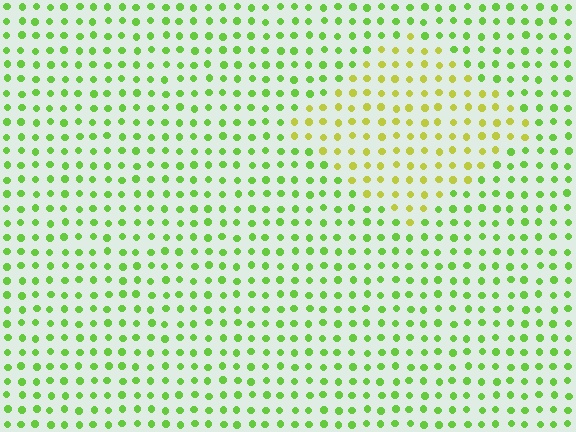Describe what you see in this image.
The image is filled with small lime elements in a uniform arrangement. A diamond-shaped region is visible where the elements are tinted to a slightly different hue, forming a subtle color boundary.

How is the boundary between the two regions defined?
The boundary is defined purely by a slight shift in hue (about 36 degrees). Spacing, size, and orientation are identical on both sides.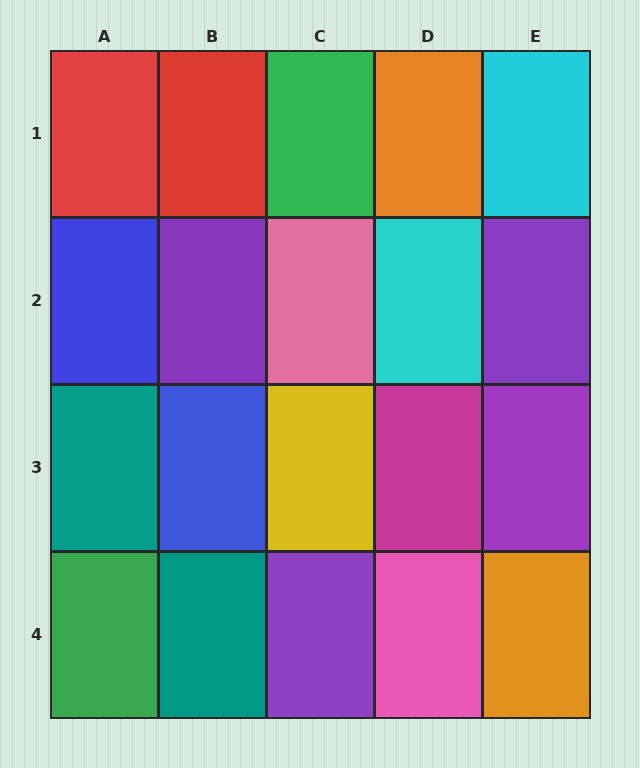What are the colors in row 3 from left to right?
Teal, blue, yellow, magenta, purple.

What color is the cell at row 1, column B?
Red.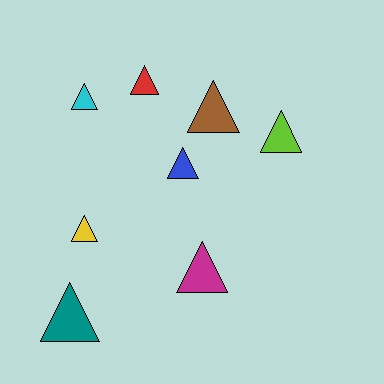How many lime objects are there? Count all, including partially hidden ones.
There is 1 lime object.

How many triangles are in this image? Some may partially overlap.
There are 8 triangles.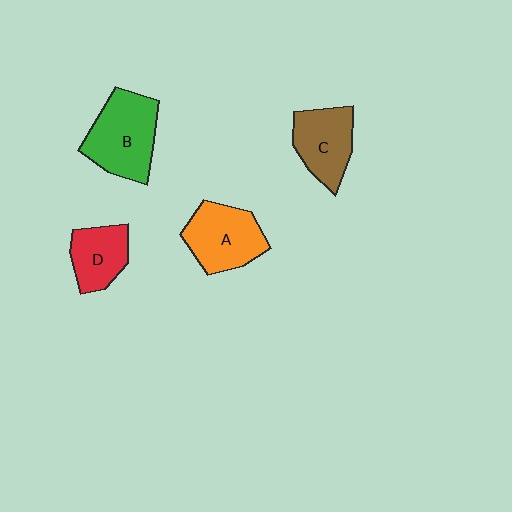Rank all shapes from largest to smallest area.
From largest to smallest: B (green), A (orange), C (brown), D (red).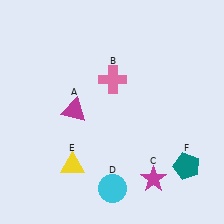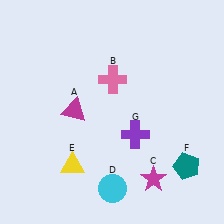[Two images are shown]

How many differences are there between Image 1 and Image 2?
There is 1 difference between the two images.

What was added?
A purple cross (G) was added in Image 2.